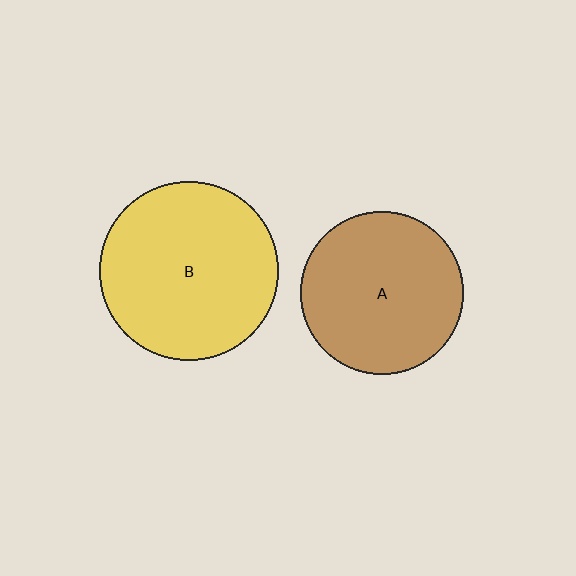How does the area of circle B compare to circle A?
Approximately 1.2 times.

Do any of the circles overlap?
No, none of the circles overlap.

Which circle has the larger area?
Circle B (yellow).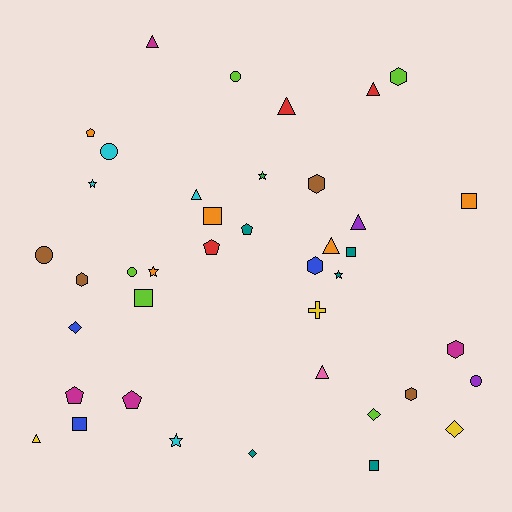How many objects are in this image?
There are 40 objects.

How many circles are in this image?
There are 5 circles.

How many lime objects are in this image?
There are 5 lime objects.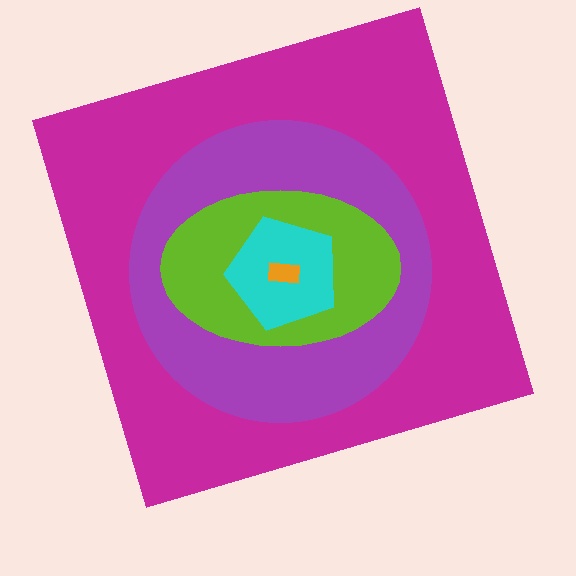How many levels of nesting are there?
5.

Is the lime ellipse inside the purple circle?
Yes.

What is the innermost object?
The orange rectangle.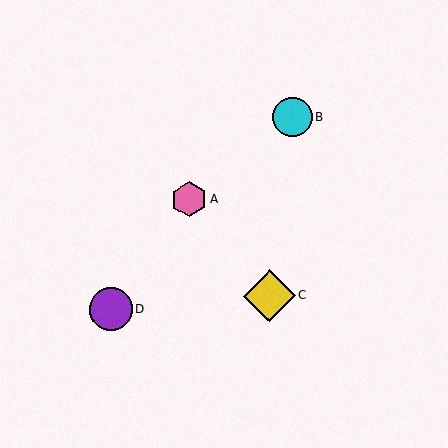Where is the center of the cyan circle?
The center of the cyan circle is at (292, 117).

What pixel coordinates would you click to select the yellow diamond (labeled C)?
Click at (269, 296) to select the yellow diamond C.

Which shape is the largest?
The yellow diamond (labeled C) is the largest.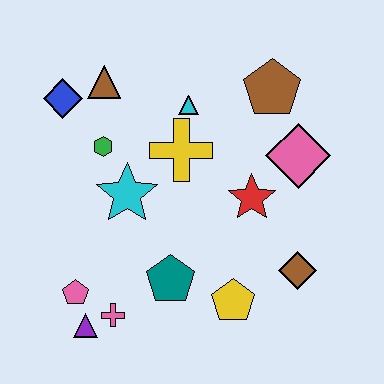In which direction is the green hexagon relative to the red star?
The green hexagon is to the left of the red star.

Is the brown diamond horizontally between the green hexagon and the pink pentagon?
No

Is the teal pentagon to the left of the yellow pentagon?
Yes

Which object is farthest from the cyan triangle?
The purple triangle is farthest from the cyan triangle.